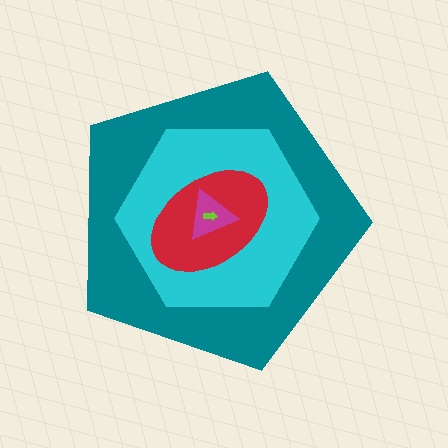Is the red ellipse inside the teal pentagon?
Yes.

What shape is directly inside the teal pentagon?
The cyan hexagon.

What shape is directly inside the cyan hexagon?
The red ellipse.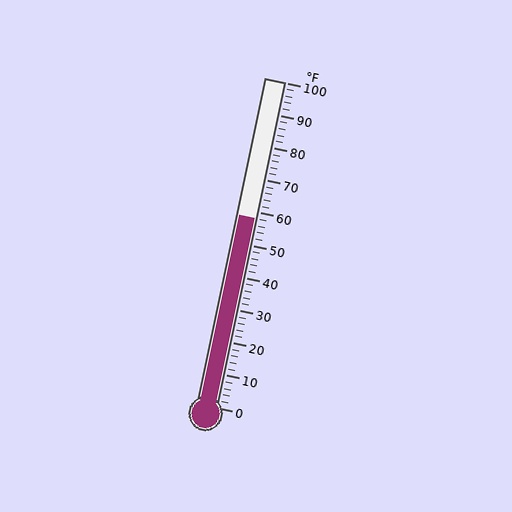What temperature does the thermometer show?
The thermometer shows approximately 58°F.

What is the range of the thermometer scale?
The thermometer scale ranges from 0°F to 100°F.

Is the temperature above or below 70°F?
The temperature is below 70°F.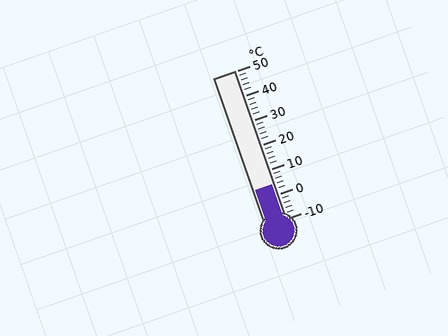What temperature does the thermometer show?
The thermometer shows approximately 4°C.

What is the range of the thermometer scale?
The thermometer scale ranges from -10°C to 50°C.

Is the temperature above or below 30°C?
The temperature is below 30°C.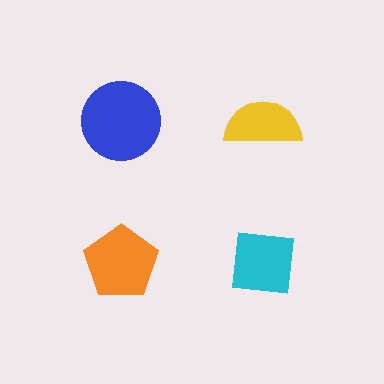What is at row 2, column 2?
A cyan square.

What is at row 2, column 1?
An orange pentagon.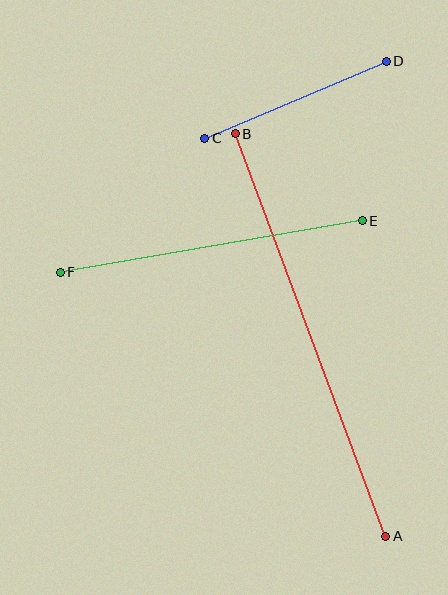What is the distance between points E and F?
The distance is approximately 306 pixels.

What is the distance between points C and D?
The distance is approximately 197 pixels.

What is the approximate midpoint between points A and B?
The midpoint is at approximately (311, 335) pixels.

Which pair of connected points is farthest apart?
Points A and B are farthest apart.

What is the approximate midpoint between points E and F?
The midpoint is at approximately (211, 247) pixels.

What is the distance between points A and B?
The distance is approximately 430 pixels.